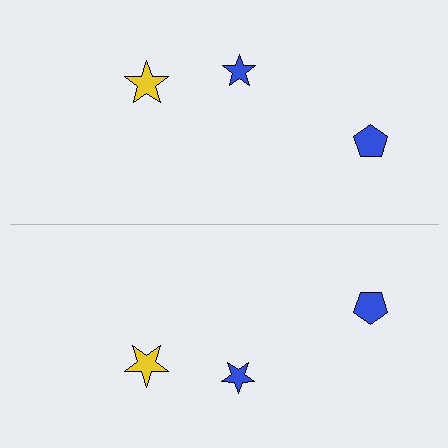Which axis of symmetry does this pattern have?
The pattern has a horizontal axis of symmetry running through the center of the image.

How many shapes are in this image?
There are 6 shapes in this image.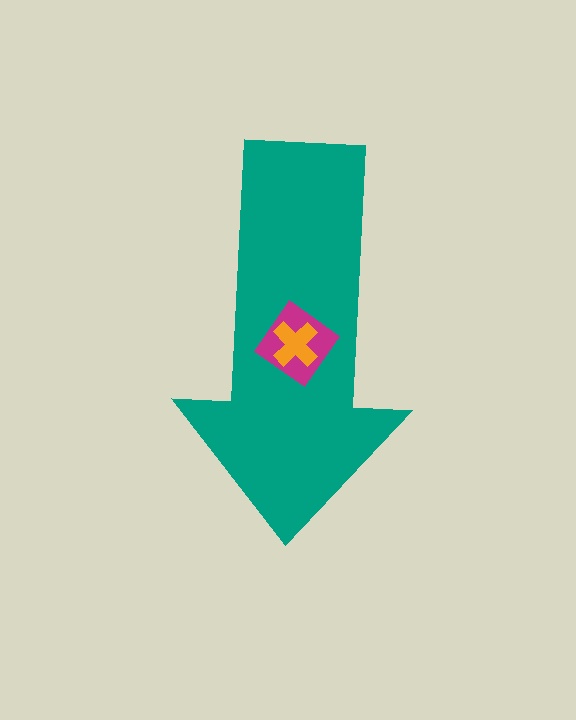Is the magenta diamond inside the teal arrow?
Yes.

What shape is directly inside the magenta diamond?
The orange cross.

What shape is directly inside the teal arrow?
The magenta diamond.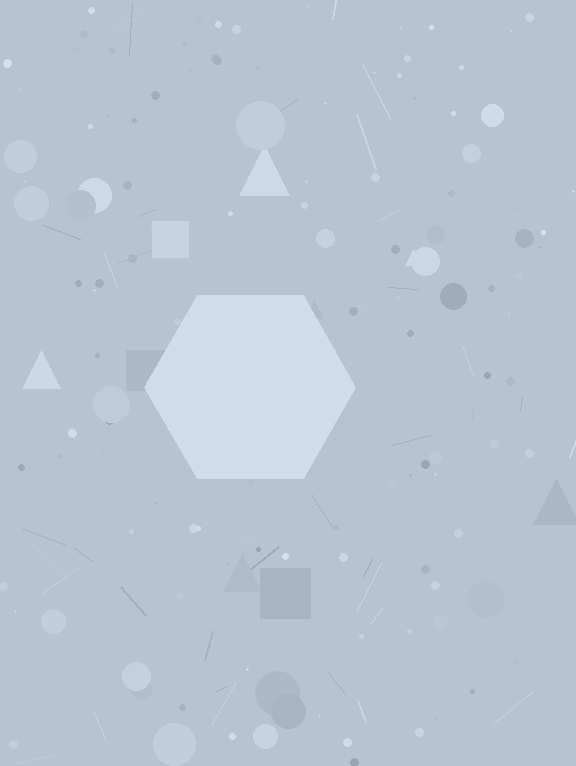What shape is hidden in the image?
A hexagon is hidden in the image.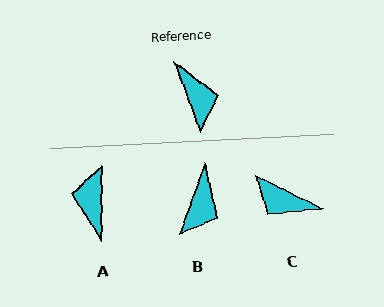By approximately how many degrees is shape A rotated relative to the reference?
Approximately 159 degrees counter-clockwise.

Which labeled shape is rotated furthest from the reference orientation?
A, about 159 degrees away.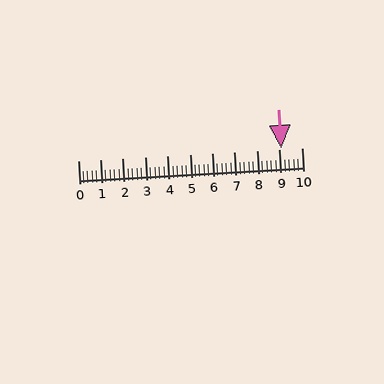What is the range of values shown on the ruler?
The ruler shows values from 0 to 10.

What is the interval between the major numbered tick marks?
The major tick marks are spaced 1 units apart.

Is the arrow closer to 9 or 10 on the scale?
The arrow is closer to 9.